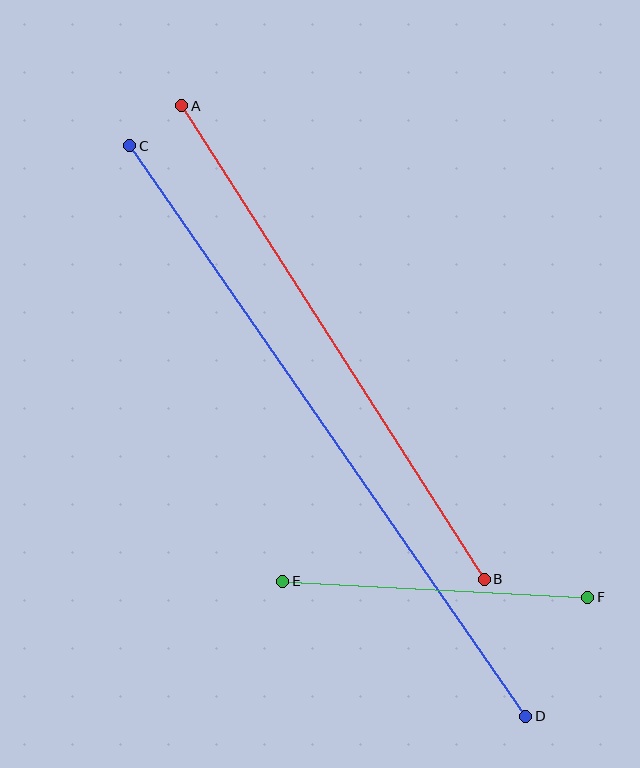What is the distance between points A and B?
The distance is approximately 562 pixels.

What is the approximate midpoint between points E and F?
The midpoint is at approximately (435, 589) pixels.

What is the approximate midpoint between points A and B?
The midpoint is at approximately (333, 342) pixels.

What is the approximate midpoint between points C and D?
The midpoint is at approximately (328, 431) pixels.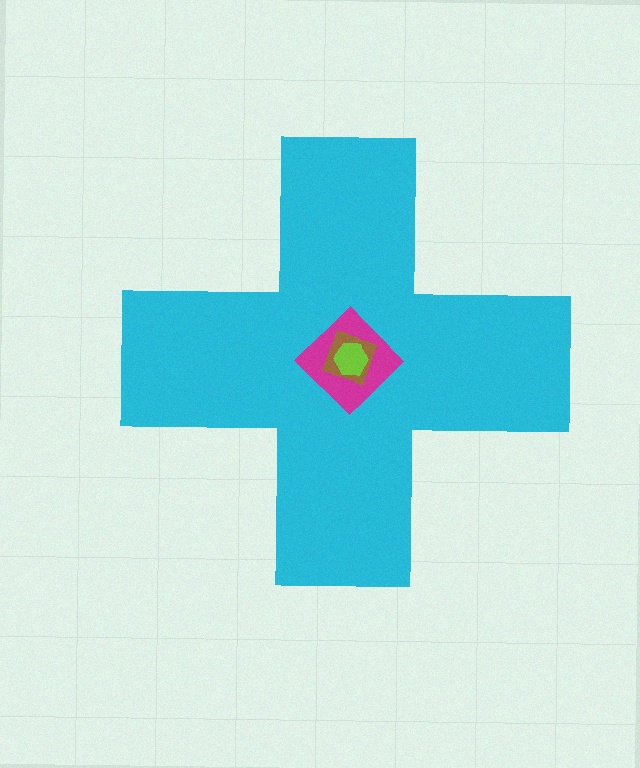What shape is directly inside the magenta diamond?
The brown square.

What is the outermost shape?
The cyan cross.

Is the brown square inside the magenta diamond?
Yes.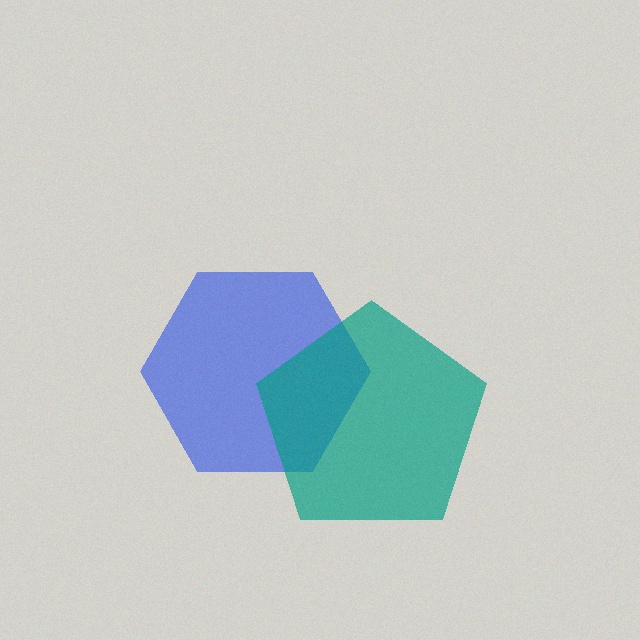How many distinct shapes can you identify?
There are 2 distinct shapes: a blue hexagon, a teal pentagon.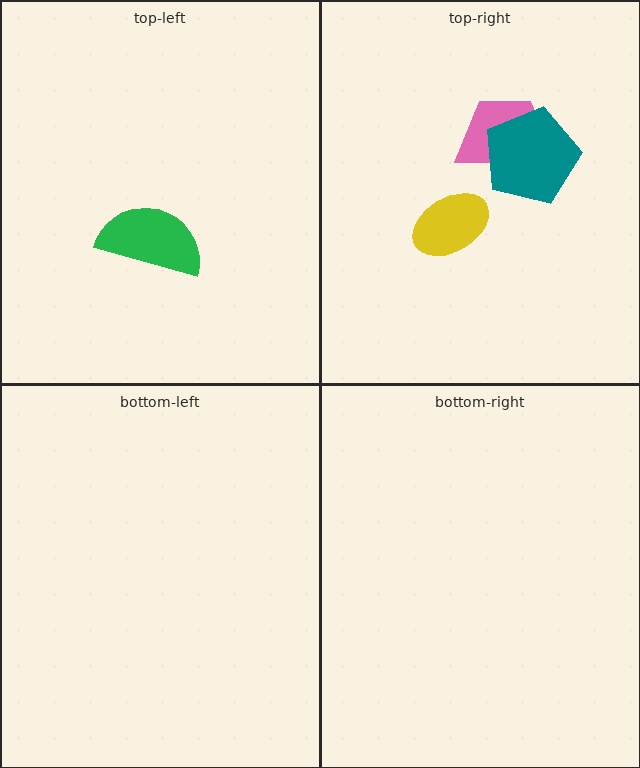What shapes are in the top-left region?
The green semicircle.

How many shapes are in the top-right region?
3.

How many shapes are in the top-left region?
1.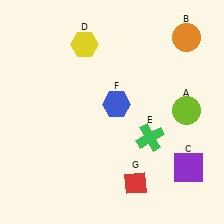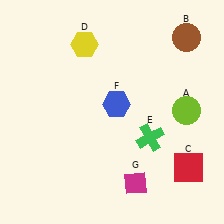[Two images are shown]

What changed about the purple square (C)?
In Image 1, C is purple. In Image 2, it changed to red.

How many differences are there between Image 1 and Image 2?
There are 3 differences between the two images.